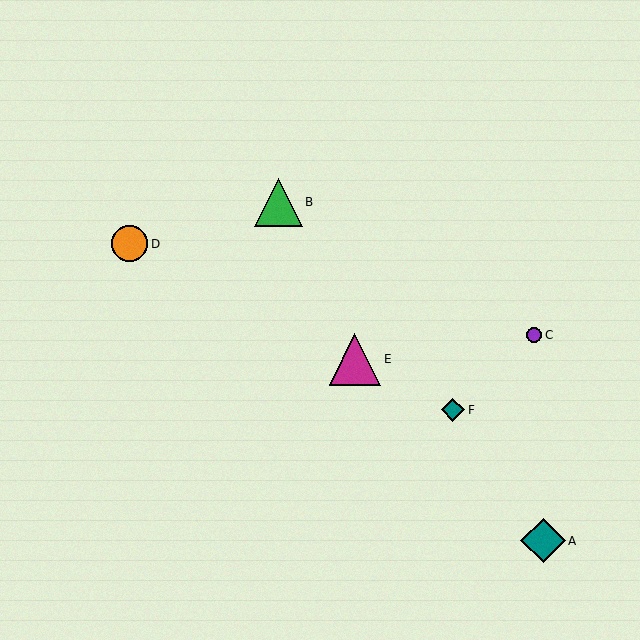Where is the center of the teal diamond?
The center of the teal diamond is at (453, 410).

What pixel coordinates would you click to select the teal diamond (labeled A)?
Click at (543, 541) to select the teal diamond A.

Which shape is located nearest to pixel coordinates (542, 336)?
The purple circle (labeled C) at (534, 335) is nearest to that location.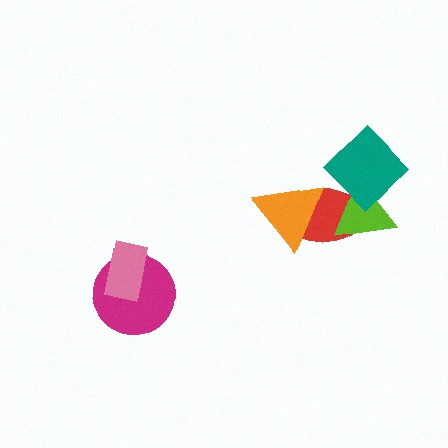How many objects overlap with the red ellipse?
3 objects overlap with the red ellipse.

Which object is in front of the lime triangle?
The teal diamond is in front of the lime triangle.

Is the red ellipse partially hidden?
Yes, it is partially covered by another shape.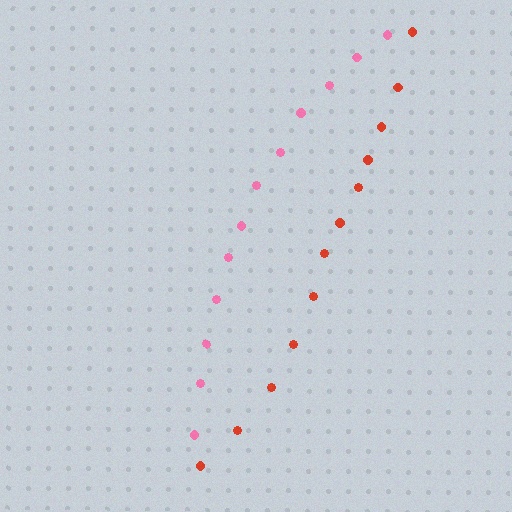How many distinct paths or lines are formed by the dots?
There are 2 distinct paths.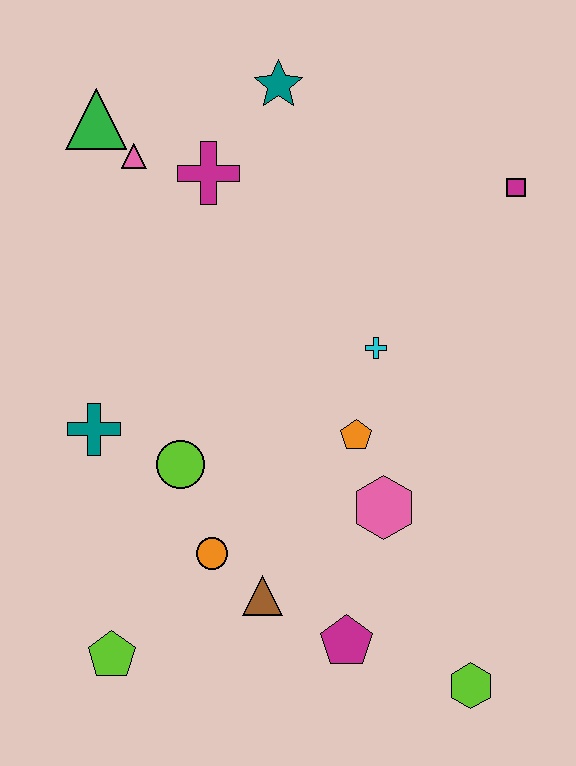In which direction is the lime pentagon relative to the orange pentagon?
The lime pentagon is to the left of the orange pentagon.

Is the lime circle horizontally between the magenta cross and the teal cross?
Yes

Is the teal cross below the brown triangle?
No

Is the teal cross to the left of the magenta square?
Yes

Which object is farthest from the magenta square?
The lime pentagon is farthest from the magenta square.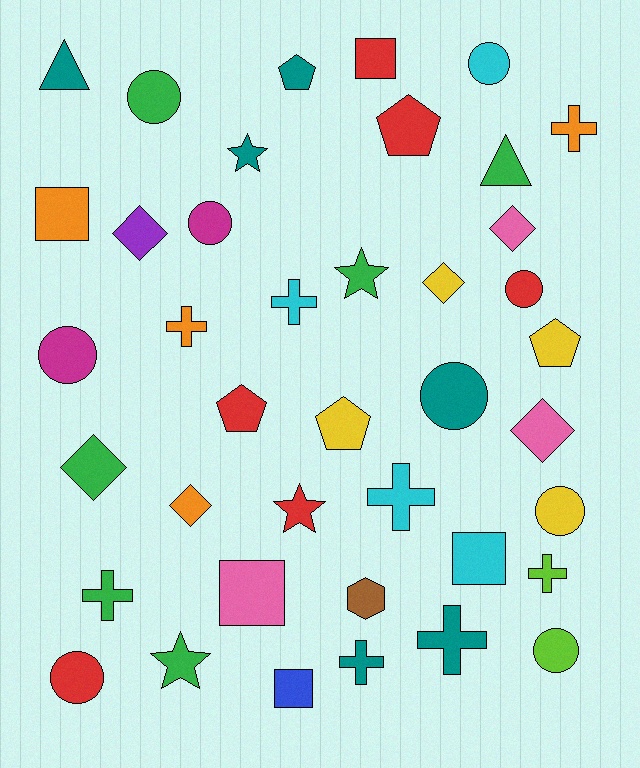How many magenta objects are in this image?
There are 2 magenta objects.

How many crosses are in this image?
There are 8 crosses.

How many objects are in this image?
There are 40 objects.